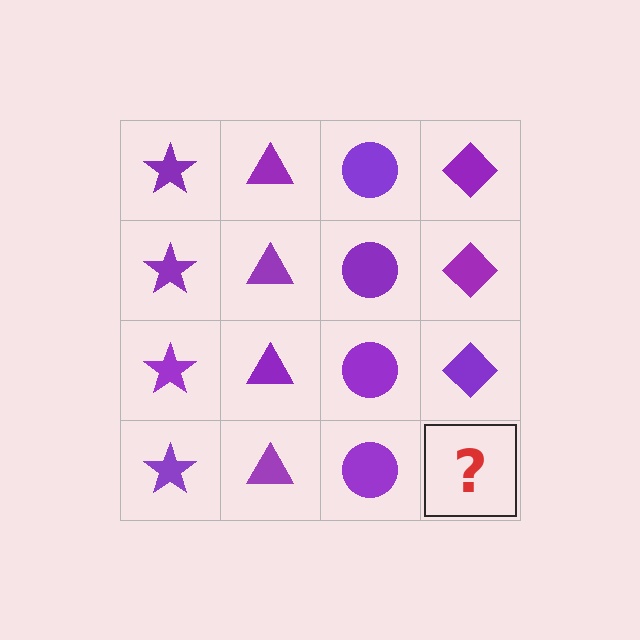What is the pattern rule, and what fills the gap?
The rule is that each column has a consistent shape. The gap should be filled with a purple diamond.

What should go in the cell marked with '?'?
The missing cell should contain a purple diamond.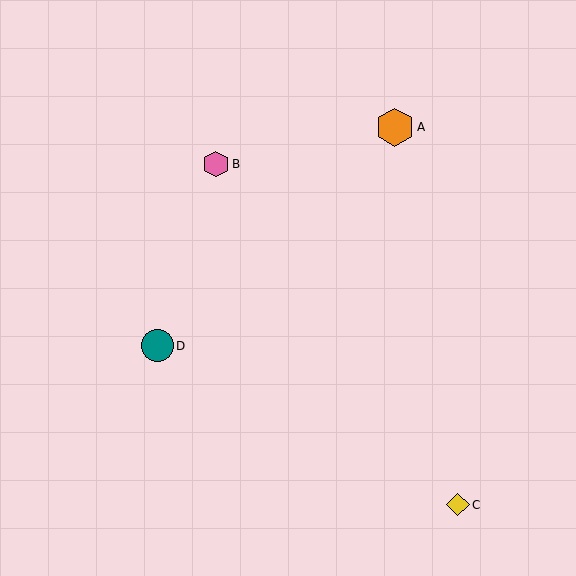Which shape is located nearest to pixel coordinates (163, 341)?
The teal circle (labeled D) at (157, 346) is nearest to that location.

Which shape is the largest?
The orange hexagon (labeled A) is the largest.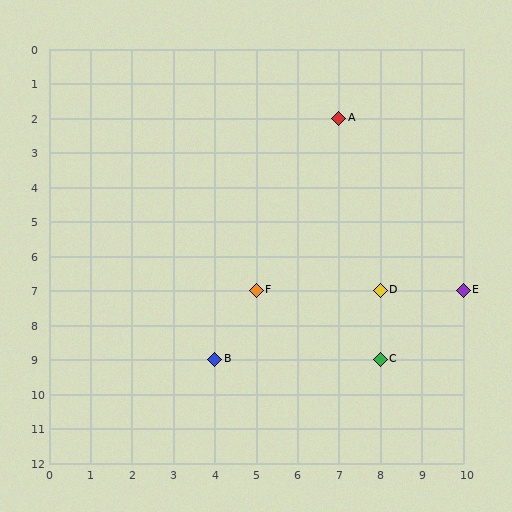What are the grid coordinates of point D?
Point D is at grid coordinates (8, 7).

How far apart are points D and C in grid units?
Points D and C are 2 rows apart.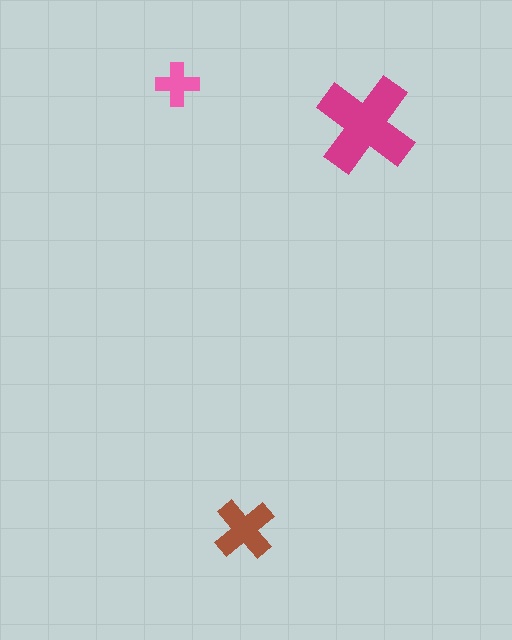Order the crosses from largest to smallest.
the magenta one, the brown one, the pink one.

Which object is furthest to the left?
The pink cross is leftmost.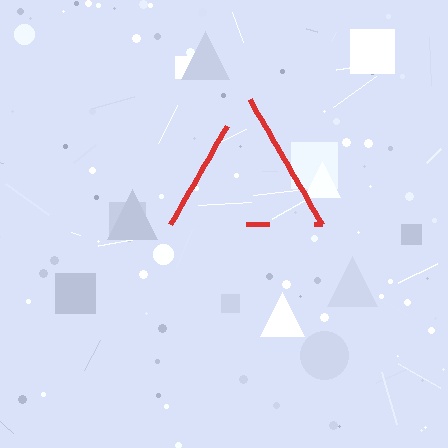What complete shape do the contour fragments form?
The contour fragments form a triangle.